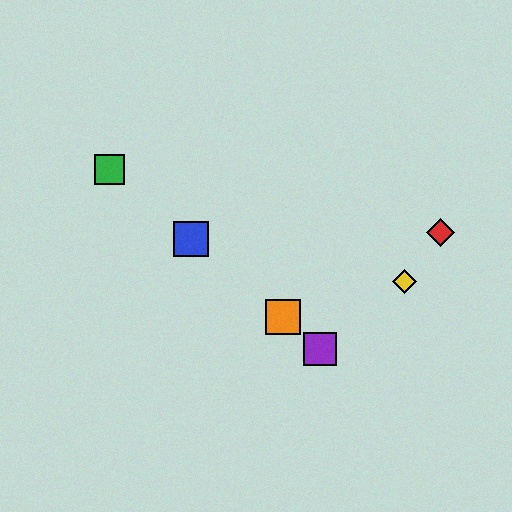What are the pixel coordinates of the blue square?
The blue square is at (191, 239).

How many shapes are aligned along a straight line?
4 shapes (the blue square, the green square, the purple square, the orange square) are aligned along a straight line.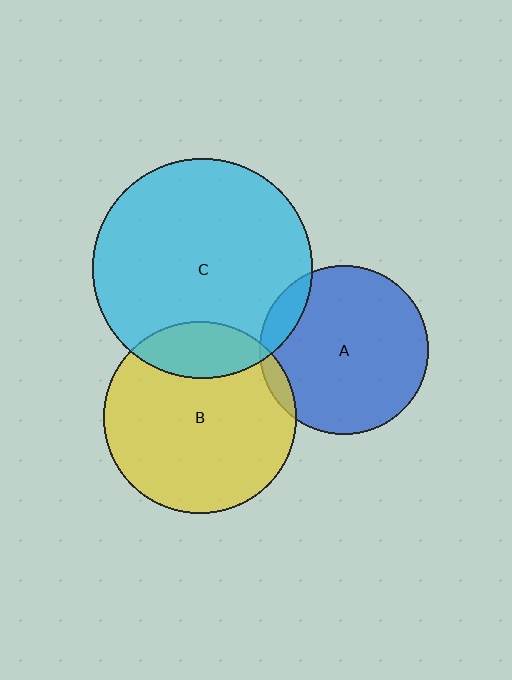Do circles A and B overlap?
Yes.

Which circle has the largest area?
Circle C (cyan).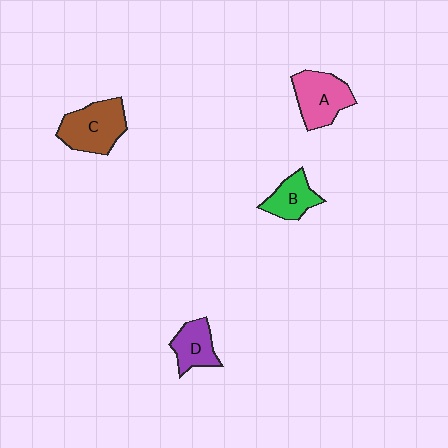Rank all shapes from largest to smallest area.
From largest to smallest: C (brown), A (pink), D (purple), B (green).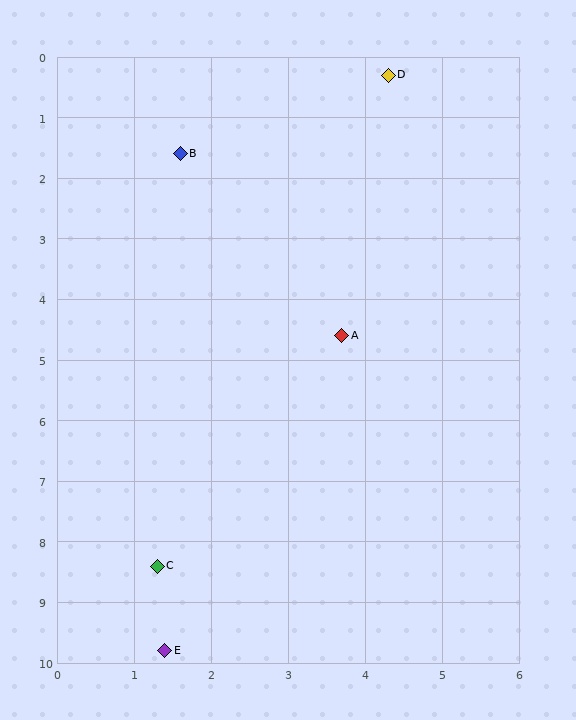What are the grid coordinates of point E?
Point E is at approximately (1.4, 9.8).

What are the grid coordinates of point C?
Point C is at approximately (1.3, 8.4).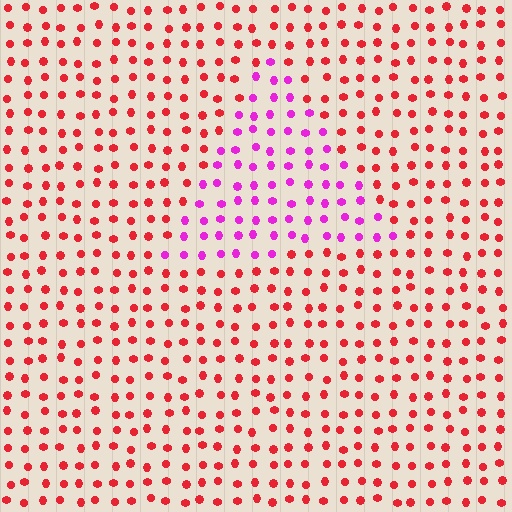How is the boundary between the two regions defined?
The boundary is defined purely by a slight shift in hue (about 51 degrees). Spacing, size, and orientation are identical on both sides.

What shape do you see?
I see a triangle.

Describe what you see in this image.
The image is filled with small red elements in a uniform arrangement. A triangle-shaped region is visible where the elements are tinted to a slightly different hue, forming a subtle color boundary.